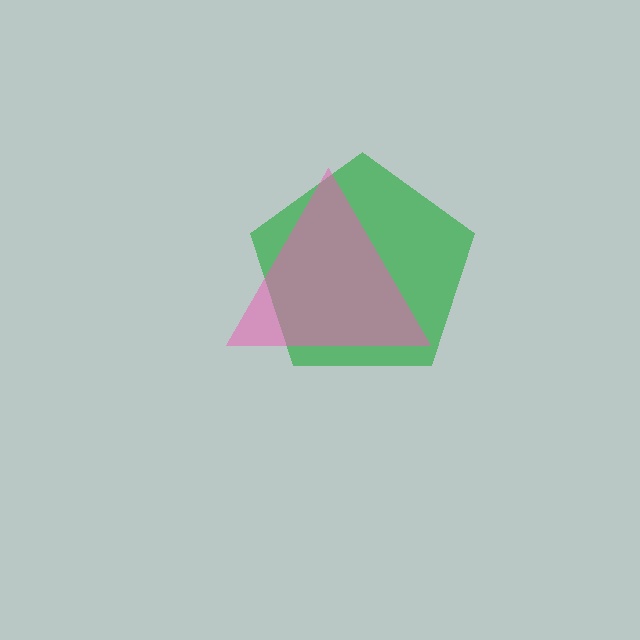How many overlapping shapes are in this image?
There are 2 overlapping shapes in the image.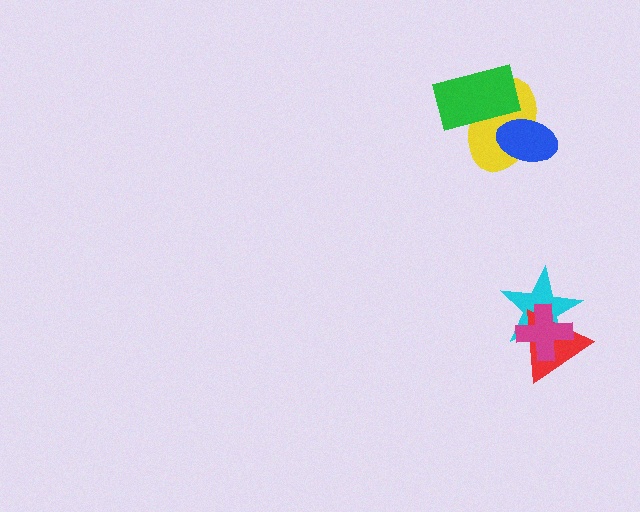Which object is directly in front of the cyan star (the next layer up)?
The red triangle is directly in front of the cyan star.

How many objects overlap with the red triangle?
2 objects overlap with the red triangle.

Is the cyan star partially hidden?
Yes, it is partially covered by another shape.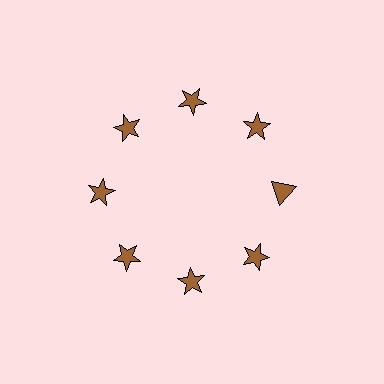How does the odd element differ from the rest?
It has a different shape: triangle instead of star.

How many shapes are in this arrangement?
There are 8 shapes arranged in a ring pattern.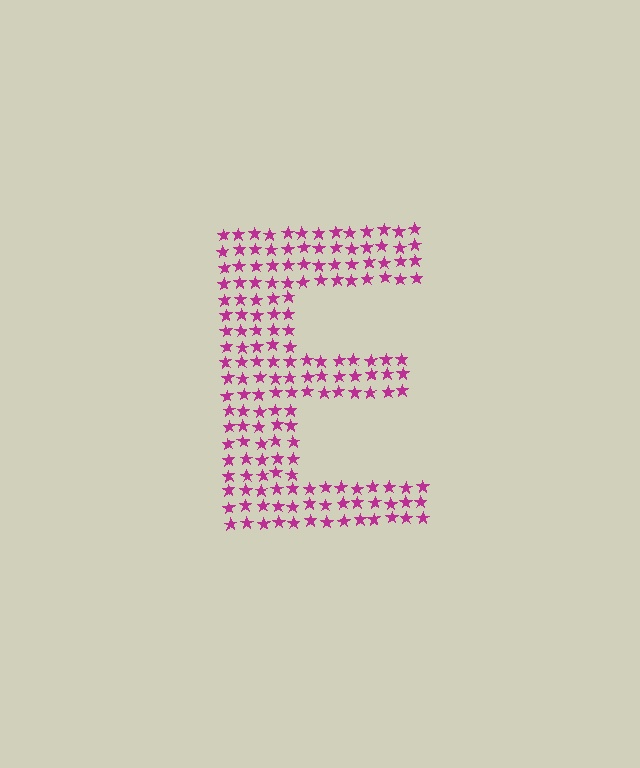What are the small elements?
The small elements are stars.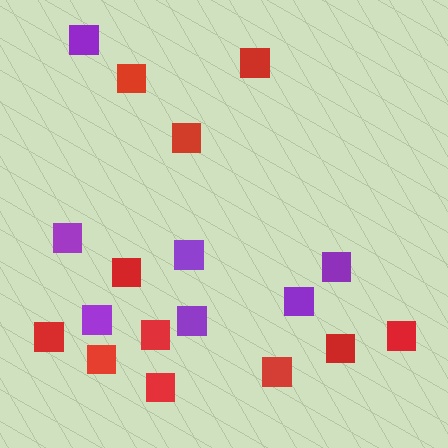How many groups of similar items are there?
There are 2 groups: one group of red squares (11) and one group of purple squares (7).